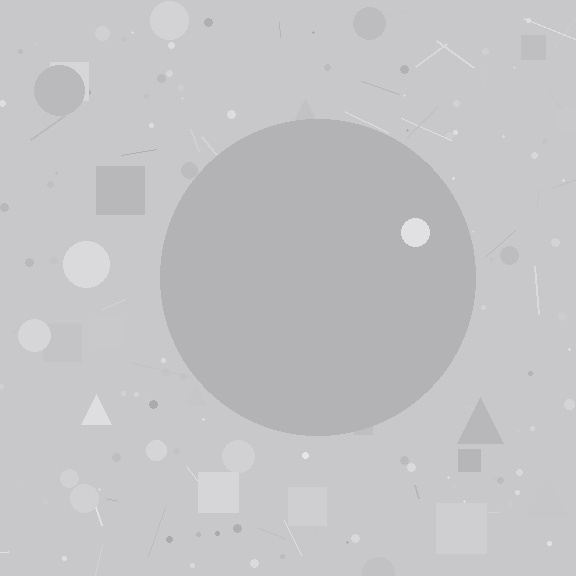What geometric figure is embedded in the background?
A circle is embedded in the background.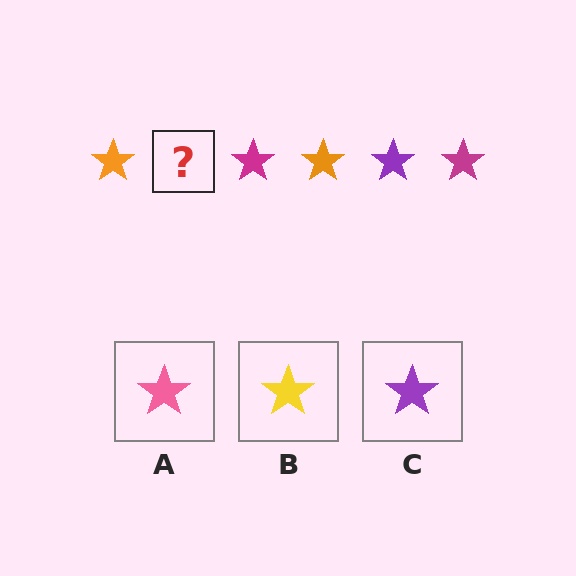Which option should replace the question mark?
Option C.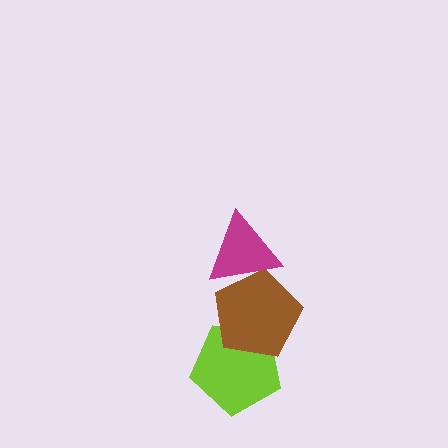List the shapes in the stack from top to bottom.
From top to bottom: the magenta triangle, the brown pentagon, the lime pentagon.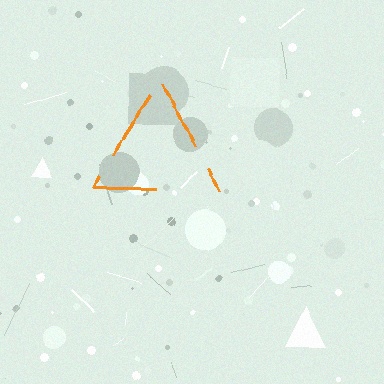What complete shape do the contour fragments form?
The contour fragments form a triangle.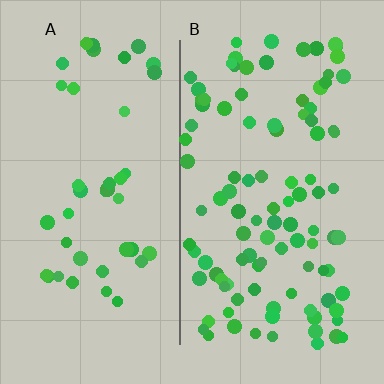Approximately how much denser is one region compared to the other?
Approximately 2.4× — region B over region A.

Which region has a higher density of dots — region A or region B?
B (the right).